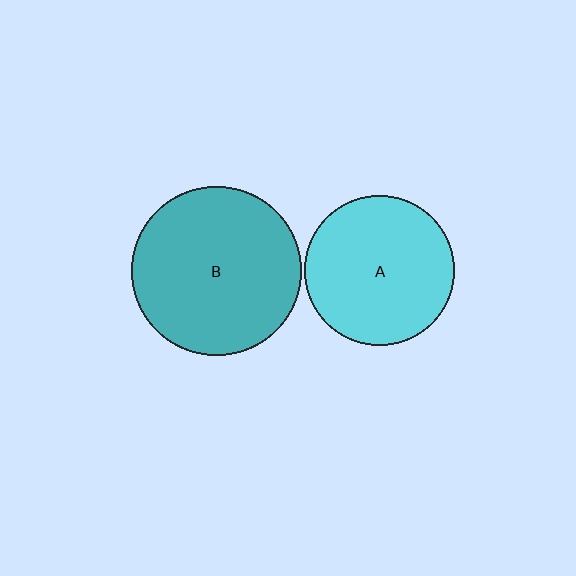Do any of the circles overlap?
No, none of the circles overlap.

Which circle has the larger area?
Circle B (teal).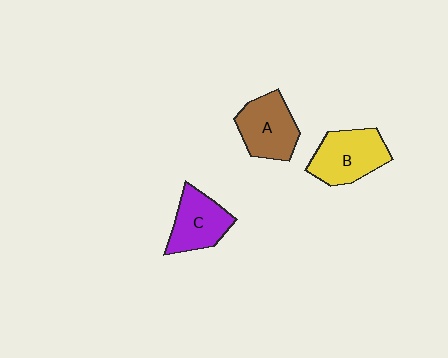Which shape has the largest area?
Shape B (yellow).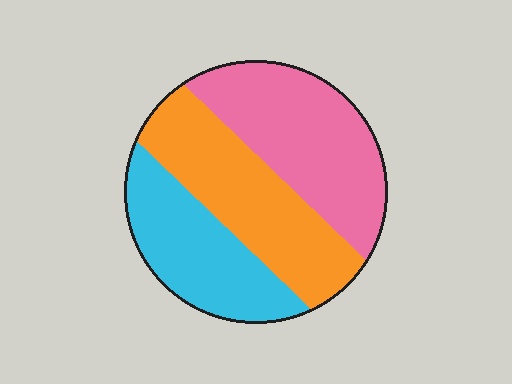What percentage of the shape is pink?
Pink covers 37% of the shape.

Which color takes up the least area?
Cyan, at roughly 30%.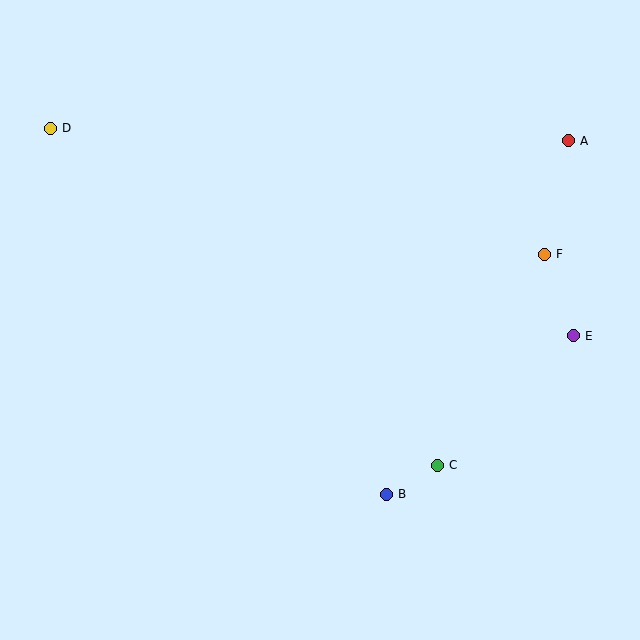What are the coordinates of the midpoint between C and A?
The midpoint between C and A is at (503, 303).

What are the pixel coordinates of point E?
Point E is at (573, 336).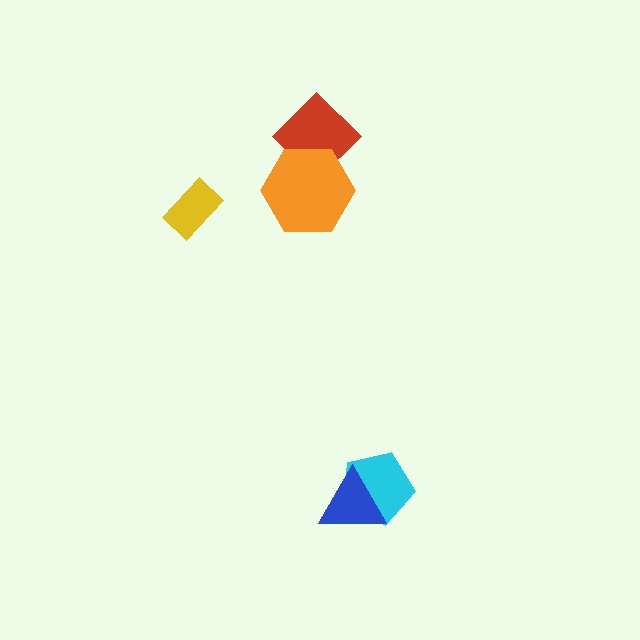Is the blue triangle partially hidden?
No, no other shape covers it.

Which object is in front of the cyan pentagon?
The blue triangle is in front of the cyan pentagon.